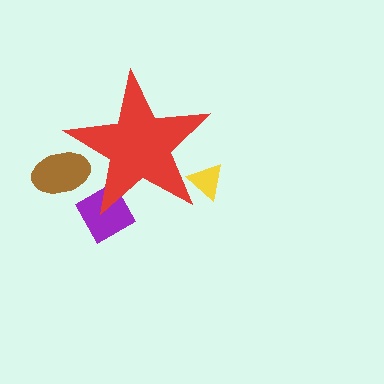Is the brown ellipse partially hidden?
Yes, the brown ellipse is partially hidden behind the red star.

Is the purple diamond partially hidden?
Yes, the purple diamond is partially hidden behind the red star.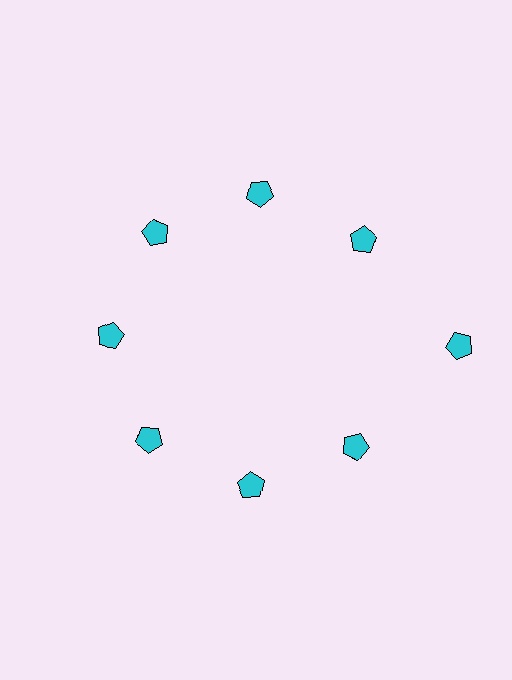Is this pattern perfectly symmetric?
No. The 8 cyan pentagons are arranged in a ring, but one element near the 3 o'clock position is pushed outward from the center, breaking the 8-fold rotational symmetry.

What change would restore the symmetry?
The symmetry would be restored by moving it inward, back onto the ring so that all 8 pentagons sit at equal angles and equal distance from the center.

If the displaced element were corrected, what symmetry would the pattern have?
It would have 8-fold rotational symmetry — the pattern would map onto itself every 45 degrees.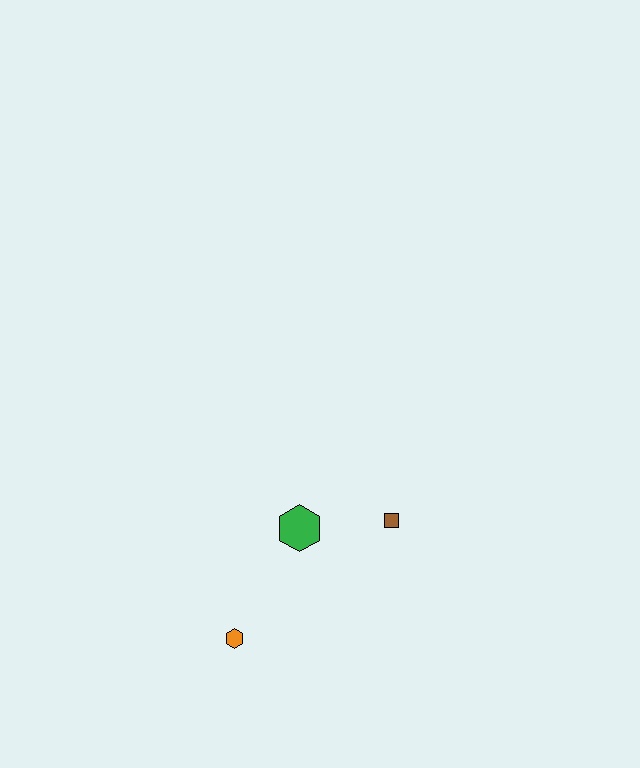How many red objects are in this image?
There are no red objects.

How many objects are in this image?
There are 3 objects.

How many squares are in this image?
There is 1 square.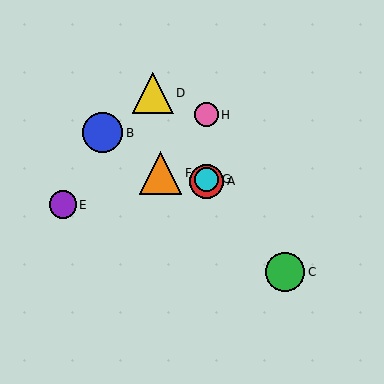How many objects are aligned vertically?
3 objects (A, G, H) are aligned vertically.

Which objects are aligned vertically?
Objects A, G, H are aligned vertically.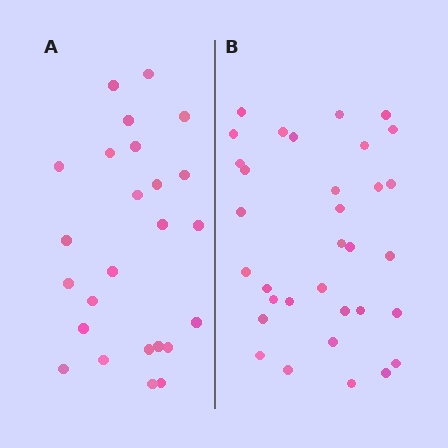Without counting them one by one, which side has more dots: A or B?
Region B (the right region) has more dots.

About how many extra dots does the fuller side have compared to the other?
Region B has roughly 8 or so more dots than region A.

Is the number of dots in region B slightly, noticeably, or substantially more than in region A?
Region B has noticeably more, but not dramatically so. The ratio is roughly 1.3 to 1.